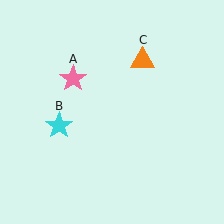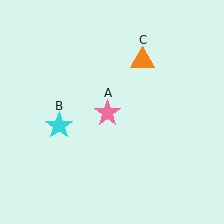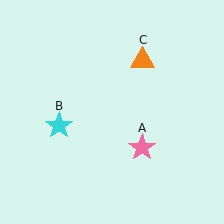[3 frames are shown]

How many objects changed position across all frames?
1 object changed position: pink star (object A).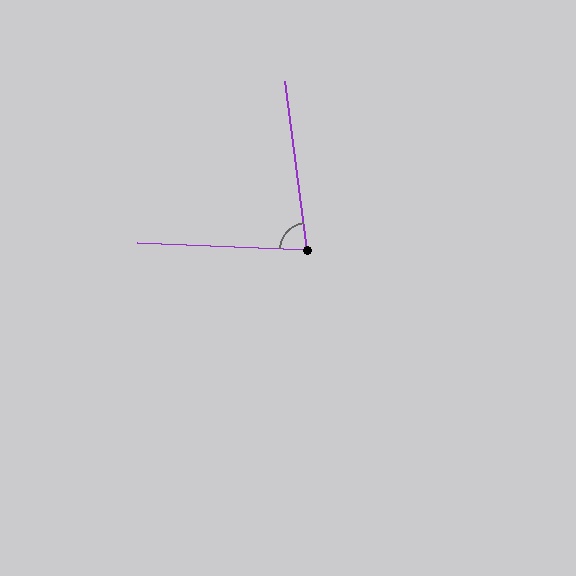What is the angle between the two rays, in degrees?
Approximately 80 degrees.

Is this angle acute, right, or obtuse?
It is acute.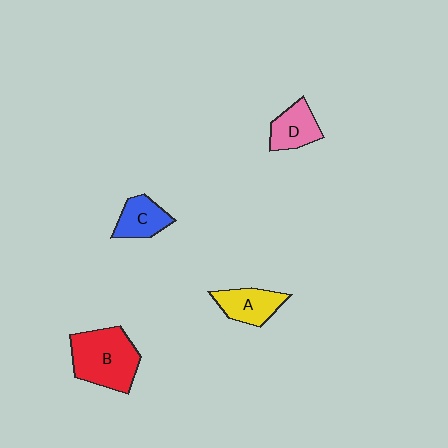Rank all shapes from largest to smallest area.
From largest to smallest: B (red), A (yellow), D (pink), C (blue).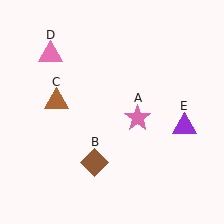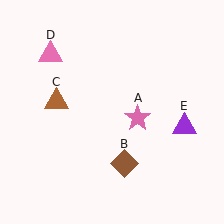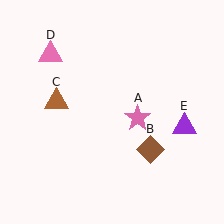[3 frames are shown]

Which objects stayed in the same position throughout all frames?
Pink star (object A) and brown triangle (object C) and pink triangle (object D) and purple triangle (object E) remained stationary.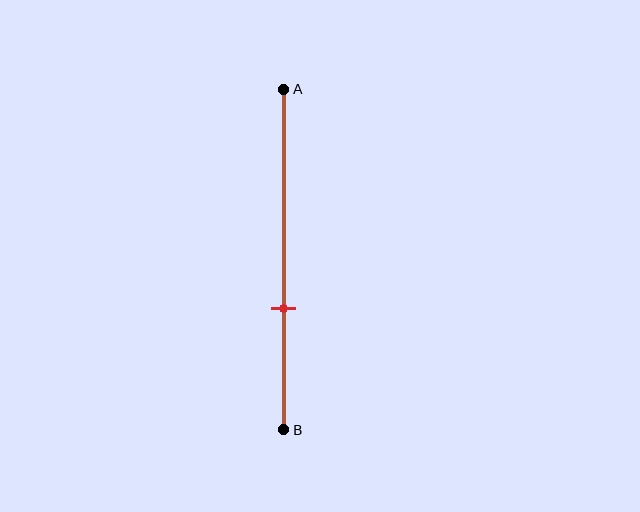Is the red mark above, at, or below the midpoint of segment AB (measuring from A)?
The red mark is below the midpoint of segment AB.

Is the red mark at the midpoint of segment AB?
No, the mark is at about 65% from A, not at the 50% midpoint.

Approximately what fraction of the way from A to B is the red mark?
The red mark is approximately 65% of the way from A to B.